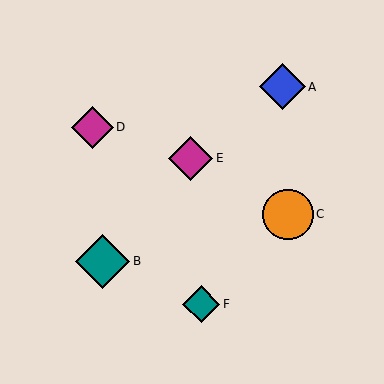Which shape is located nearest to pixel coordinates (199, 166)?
The magenta diamond (labeled E) at (191, 158) is nearest to that location.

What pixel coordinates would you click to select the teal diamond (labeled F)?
Click at (201, 304) to select the teal diamond F.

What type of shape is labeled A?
Shape A is a blue diamond.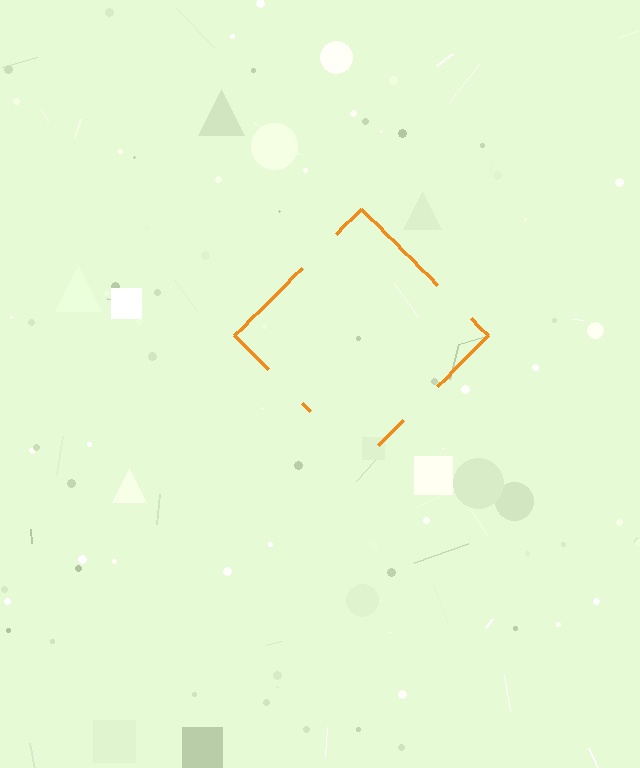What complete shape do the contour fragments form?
The contour fragments form a diamond.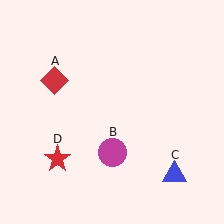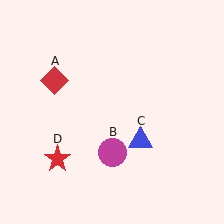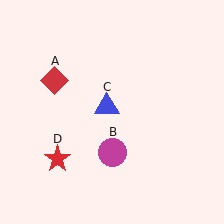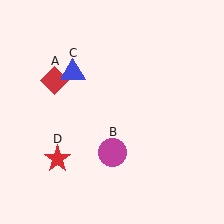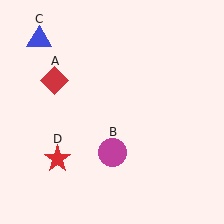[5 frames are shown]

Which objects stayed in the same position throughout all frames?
Red diamond (object A) and magenta circle (object B) and red star (object D) remained stationary.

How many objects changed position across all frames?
1 object changed position: blue triangle (object C).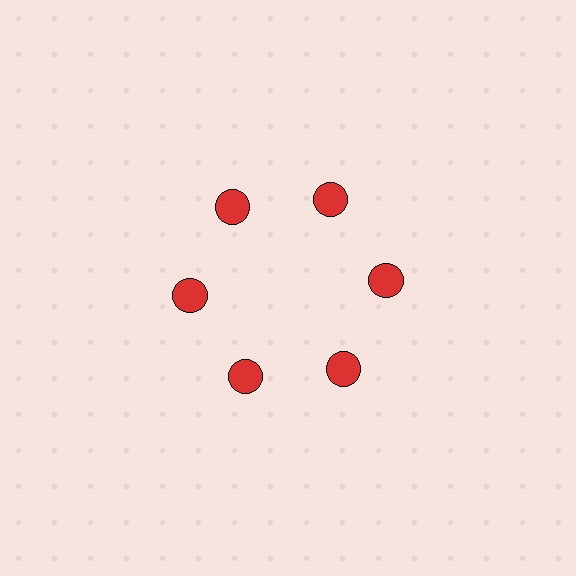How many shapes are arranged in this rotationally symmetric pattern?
There are 6 shapes, arranged in 6 groups of 1.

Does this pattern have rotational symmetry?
Yes, this pattern has 6-fold rotational symmetry. It looks the same after rotating 60 degrees around the center.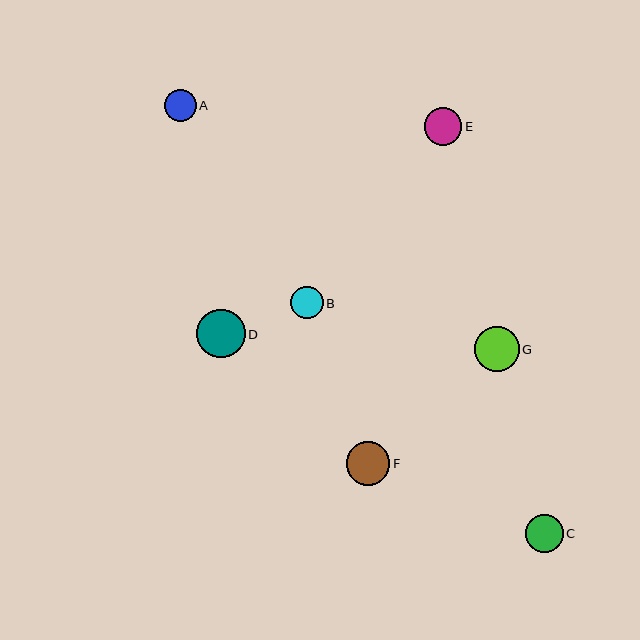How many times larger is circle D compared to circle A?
Circle D is approximately 1.5 times the size of circle A.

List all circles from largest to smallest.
From largest to smallest: D, G, F, C, E, B, A.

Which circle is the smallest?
Circle A is the smallest with a size of approximately 31 pixels.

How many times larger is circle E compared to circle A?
Circle E is approximately 1.2 times the size of circle A.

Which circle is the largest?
Circle D is the largest with a size of approximately 48 pixels.